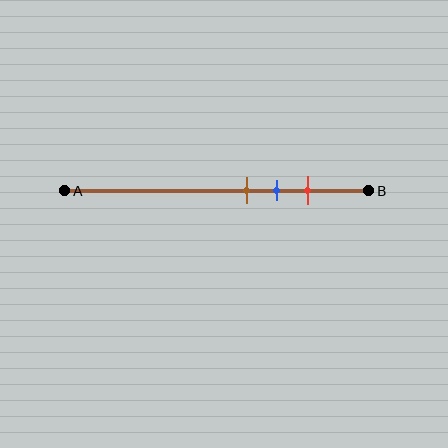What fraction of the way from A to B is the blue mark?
The blue mark is approximately 70% (0.7) of the way from A to B.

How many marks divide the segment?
There are 3 marks dividing the segment.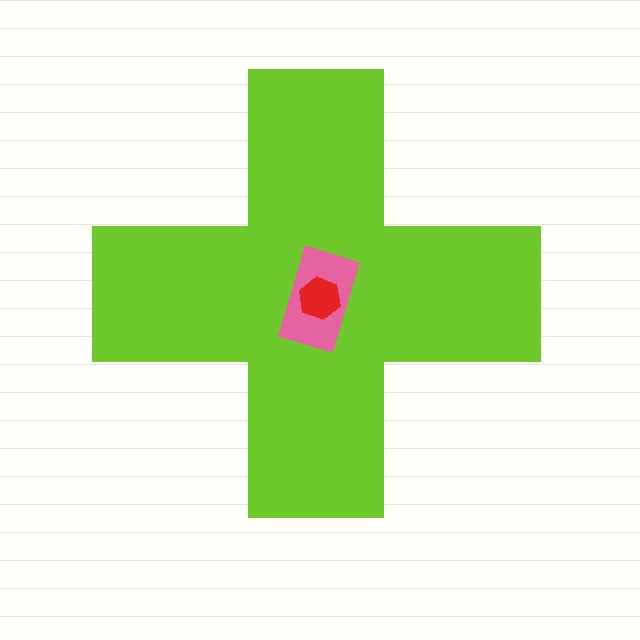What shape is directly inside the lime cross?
The pink rectangle.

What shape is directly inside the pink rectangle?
The red hexagon.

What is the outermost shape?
The lime cross.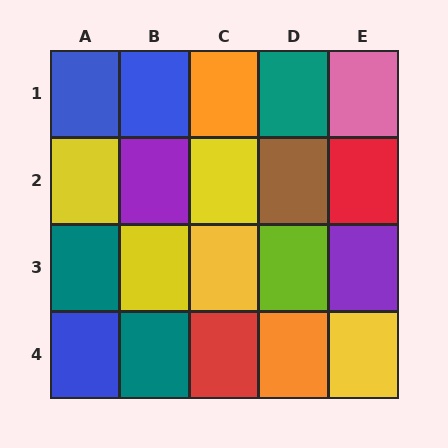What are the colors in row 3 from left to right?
Teal, yellow, yellow, lime, purple.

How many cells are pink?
1 cell is pink.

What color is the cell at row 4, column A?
Blue.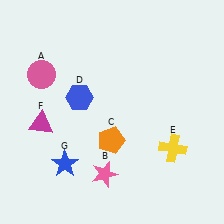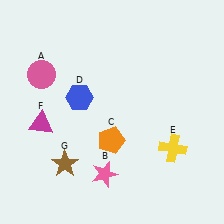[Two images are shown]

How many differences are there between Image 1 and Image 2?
There is 1 difference between the two images.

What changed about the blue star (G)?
In Image 1, G is blue. In Image 2, it changed to brown.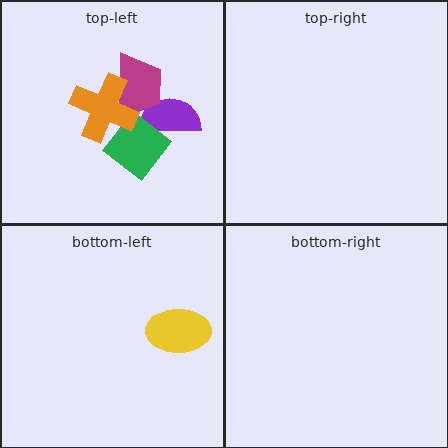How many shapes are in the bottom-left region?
1.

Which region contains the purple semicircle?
The top-left region.